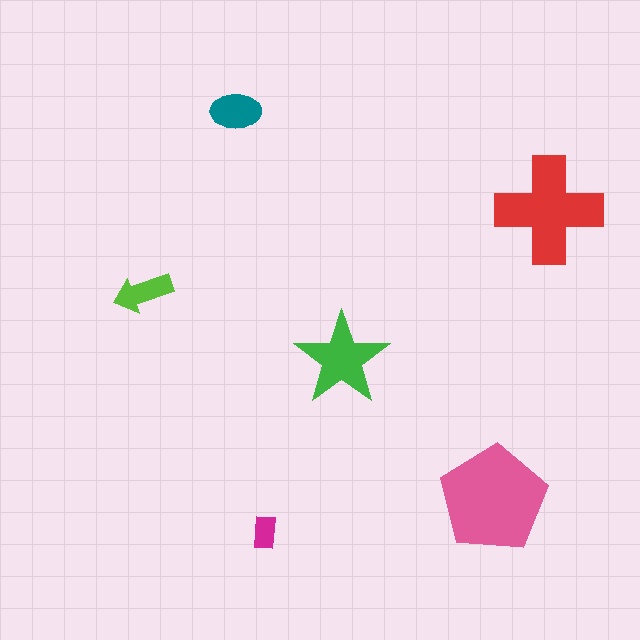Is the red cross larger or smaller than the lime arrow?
Larger.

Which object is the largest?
The pink pentagon.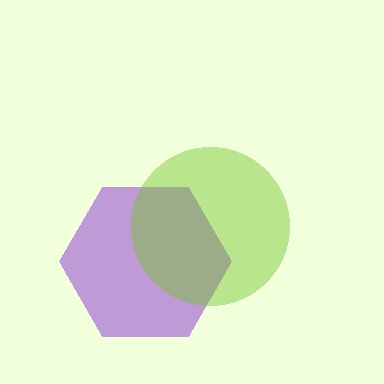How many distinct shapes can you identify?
There are 2 distinct shapes: a purple hexagon, a lime circle.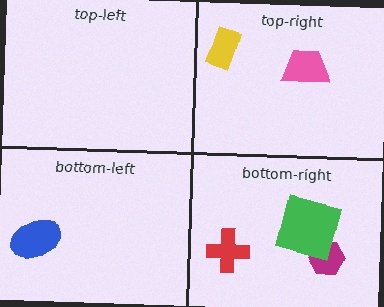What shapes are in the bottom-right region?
The magenta hexagon, the red cross, the green square.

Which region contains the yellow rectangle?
The top-right region.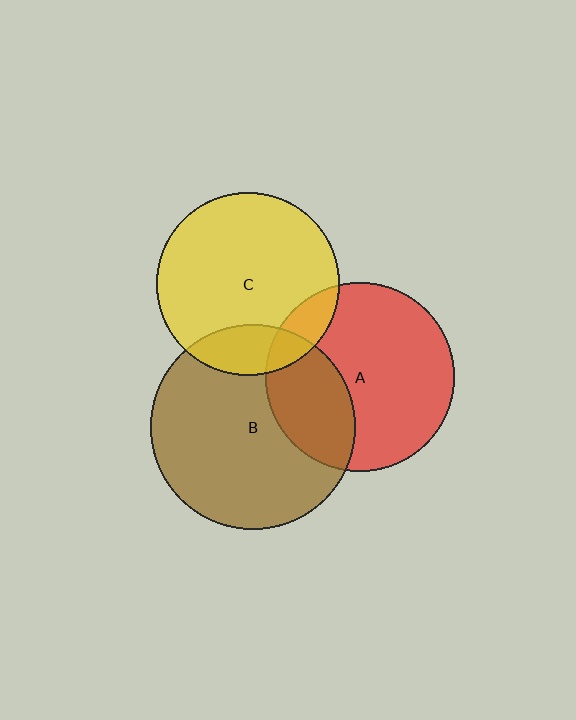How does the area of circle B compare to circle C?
Approximately 1.3 times.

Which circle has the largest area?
Circle B (brown).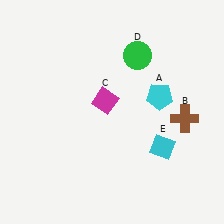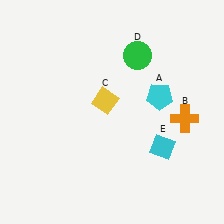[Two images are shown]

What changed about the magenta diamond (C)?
In Image 1, C is magenta. In Image 2, it changed to yellow.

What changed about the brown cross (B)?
In Image 1, B is brown. In Image 2, it changed to orange.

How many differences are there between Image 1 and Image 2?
There are 2 differences between the two images.